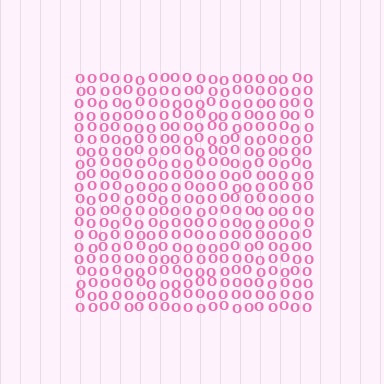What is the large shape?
The large shape is a square.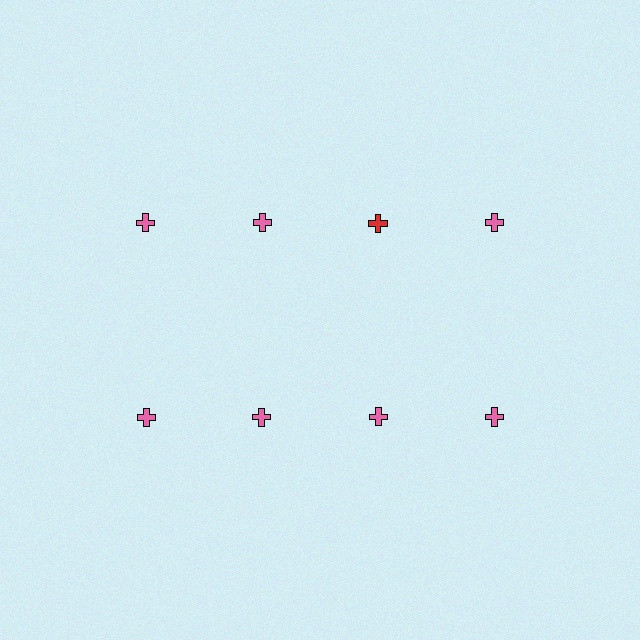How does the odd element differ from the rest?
It has a different color: red instead of pink.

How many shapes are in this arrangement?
There are 8 shapes arranged in a grid pattern.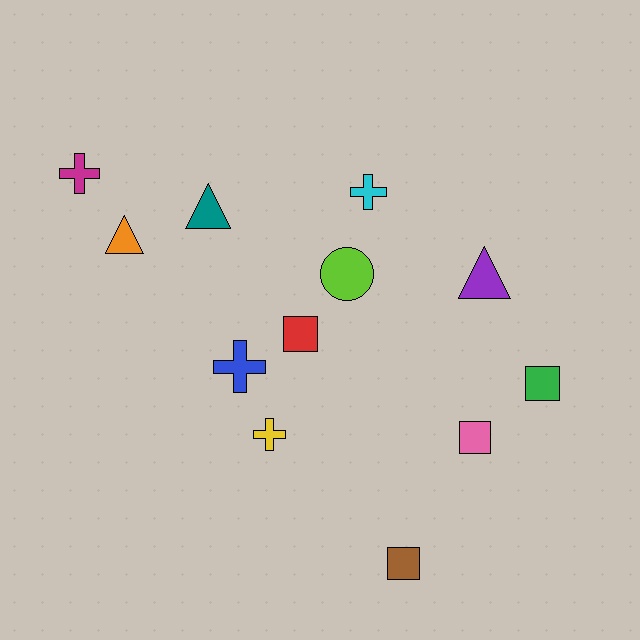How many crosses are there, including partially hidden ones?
There are 4 crosses.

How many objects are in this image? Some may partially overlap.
There are 12 objects.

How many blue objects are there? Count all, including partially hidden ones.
There is 1 blue object.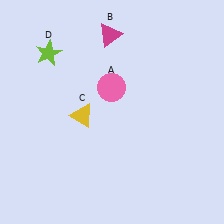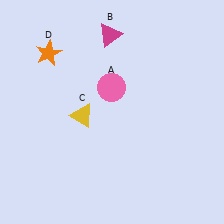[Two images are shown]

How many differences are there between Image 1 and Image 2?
There is 1 difference between the two images.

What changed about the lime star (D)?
In Image 1, D is lime. In Image 2, it changed to orange.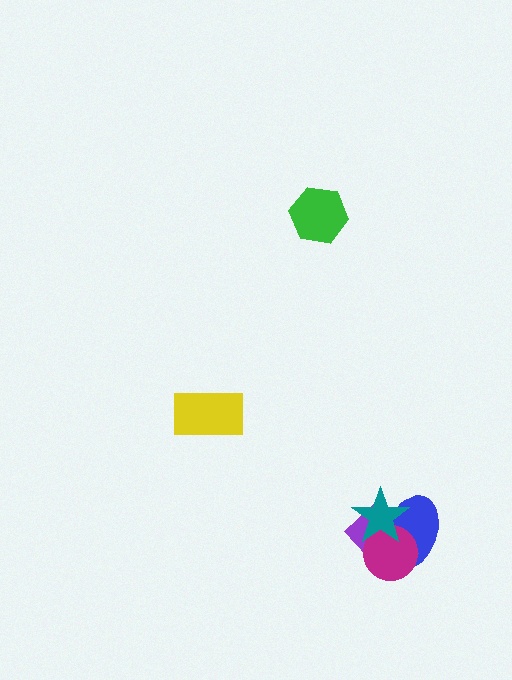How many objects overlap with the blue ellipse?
3 objects overlap with the blue ellipse.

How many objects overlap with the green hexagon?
0 objects overlap with the green hexagon.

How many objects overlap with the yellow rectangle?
0 objects overlap with the yellow rectangle.